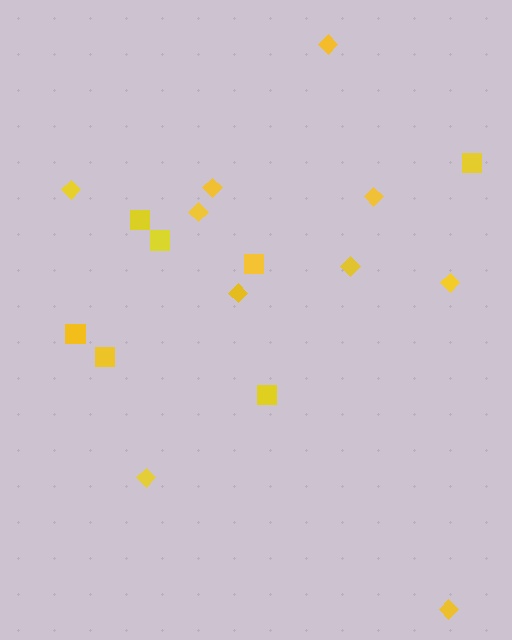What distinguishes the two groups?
There are 2 groups: one group of diamonds (10) and one group of squares (7).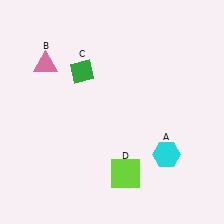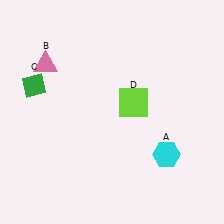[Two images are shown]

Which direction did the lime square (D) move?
The lime square (D) moved up.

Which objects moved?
The objects that moved are: the green diamond (C), the lime square (D).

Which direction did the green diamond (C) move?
The green diamond (C) moved left.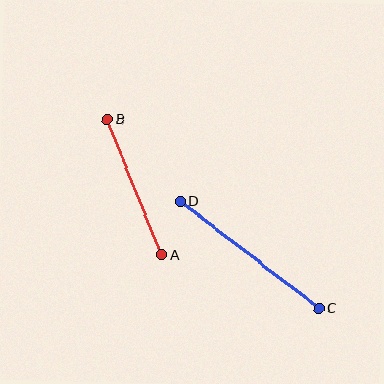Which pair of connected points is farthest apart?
Points C and D are farthest apart.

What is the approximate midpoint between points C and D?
The midpoint is at approximately (250, 255) pixels.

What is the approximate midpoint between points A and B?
The midpoint is at approximately (134, 187) pixels.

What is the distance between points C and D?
The distance is approximately 175 pixels.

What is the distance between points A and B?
The distance is approximately 146 pixels.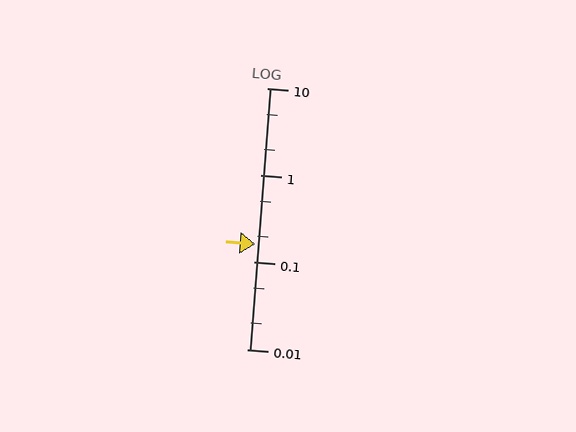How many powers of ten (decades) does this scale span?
The scale spans 3 decades, from 0.01 to 10.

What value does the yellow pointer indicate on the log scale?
The pointer indicates approximately 0.16.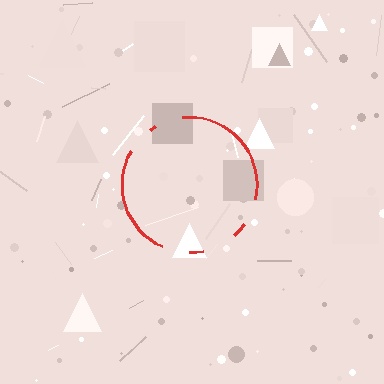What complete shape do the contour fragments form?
The contour fragments form a circle.